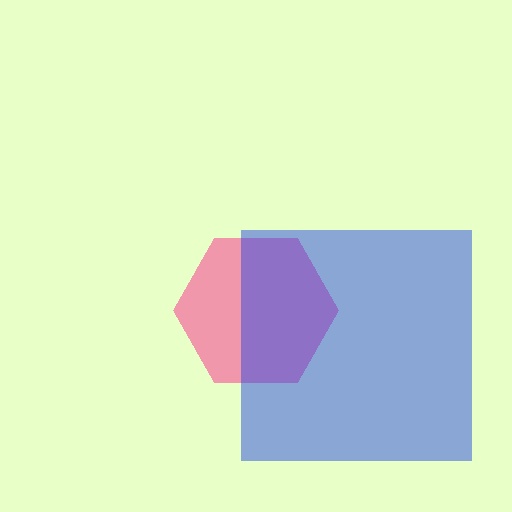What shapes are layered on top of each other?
The layered shapes are: a pink hexagon, a blue square.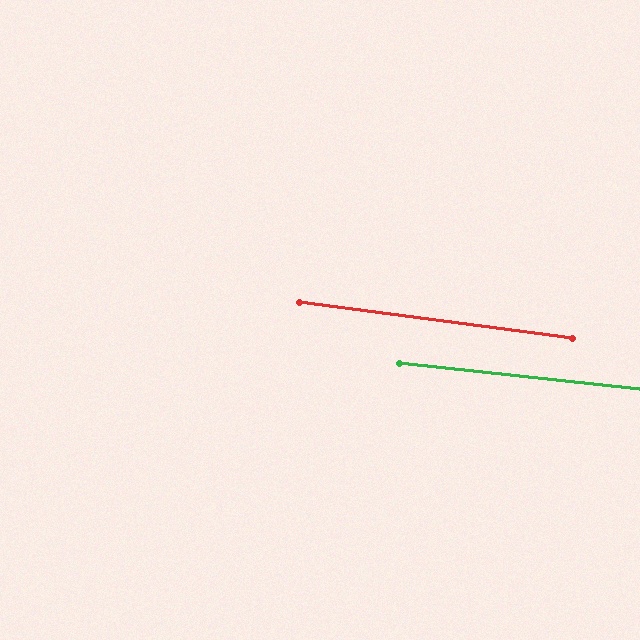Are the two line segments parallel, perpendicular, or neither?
Parallel — their directions differ by only 1.3°.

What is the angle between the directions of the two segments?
Approximately 1 degree.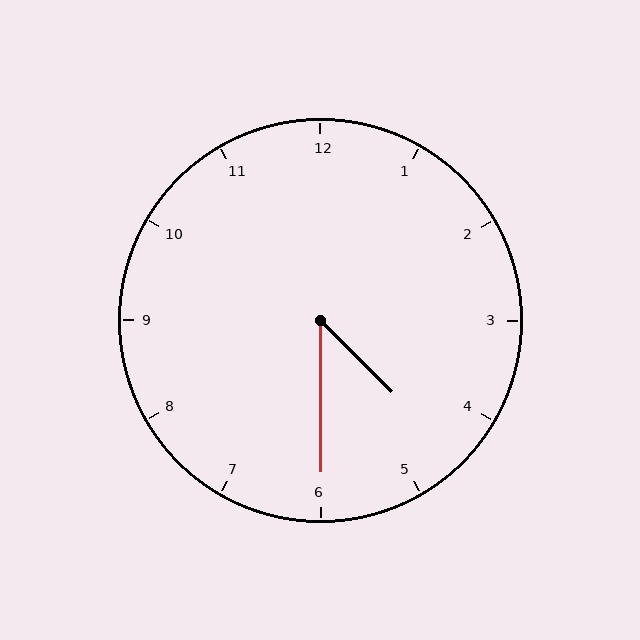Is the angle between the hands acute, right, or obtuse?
It is acute.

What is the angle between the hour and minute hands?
Approximately 45 degrees.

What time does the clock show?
4:30.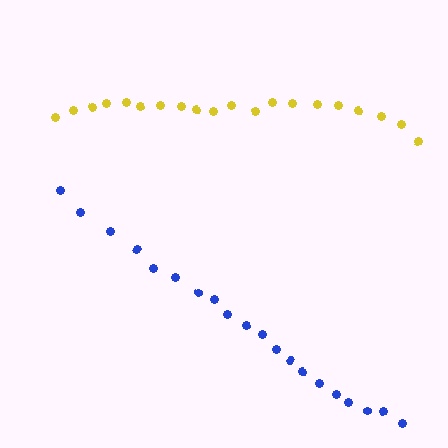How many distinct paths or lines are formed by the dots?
There are 2 distinct paths.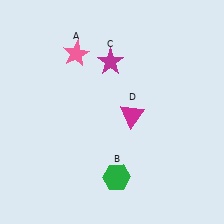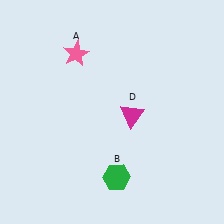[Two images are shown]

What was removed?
The magenta star (C) was removed in Image 2.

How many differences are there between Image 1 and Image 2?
There is 1 difference between the two images.